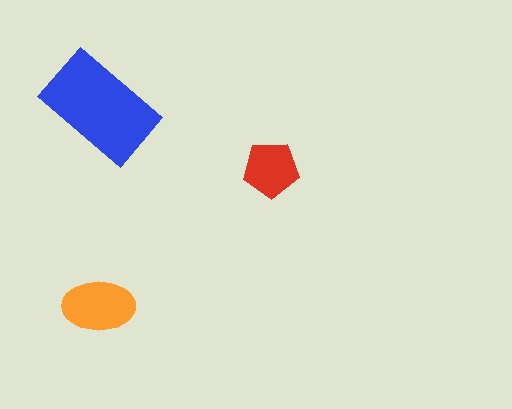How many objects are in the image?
There are 3 objects in the image.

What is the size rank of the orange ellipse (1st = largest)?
2nd.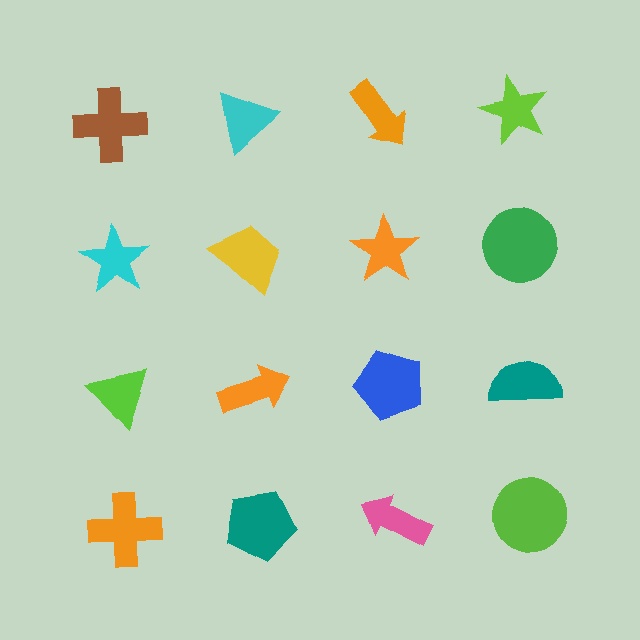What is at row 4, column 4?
A lime circle.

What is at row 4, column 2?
A teal pentagon.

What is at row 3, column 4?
A teal semicircle.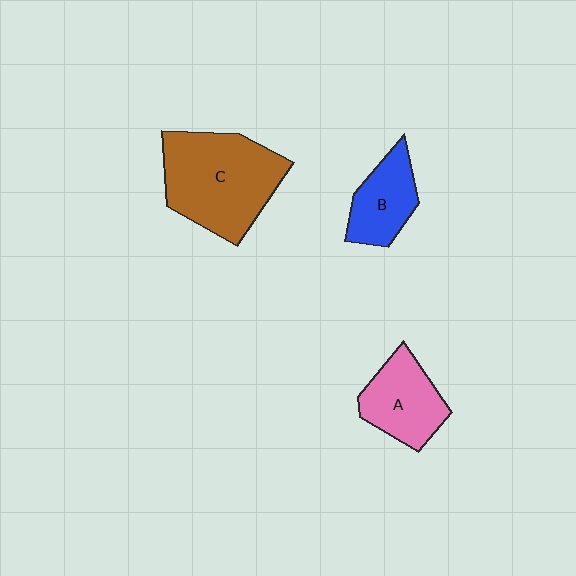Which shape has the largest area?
Shape C (brown).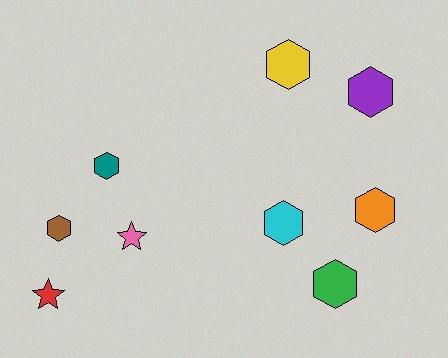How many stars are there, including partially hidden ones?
There are 2 stars.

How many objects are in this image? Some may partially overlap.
There are 9 objects.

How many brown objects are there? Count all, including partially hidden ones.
There is 1 brown object.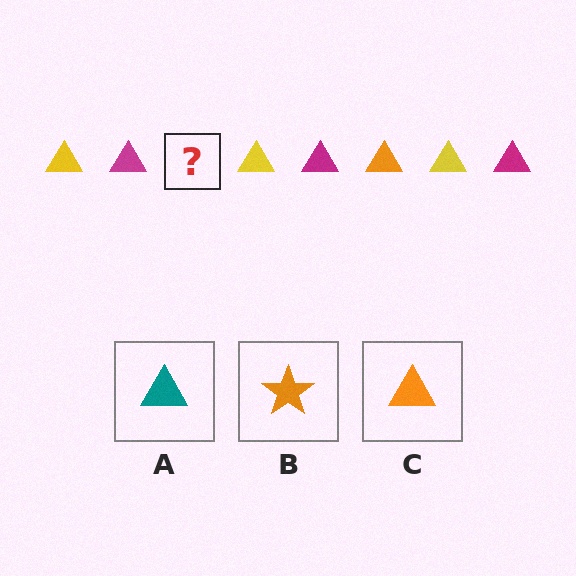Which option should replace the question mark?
Option C.